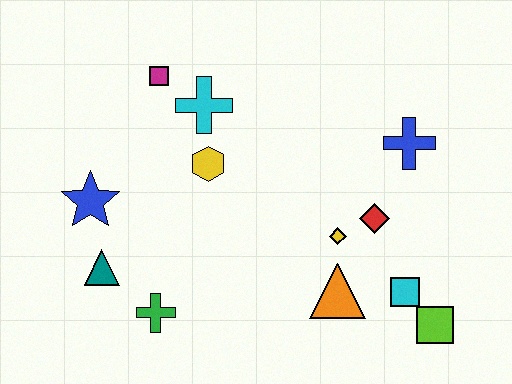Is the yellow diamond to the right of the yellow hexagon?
Yes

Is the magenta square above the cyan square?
Yes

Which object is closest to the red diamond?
The yellow diamond is closest to the red diamond.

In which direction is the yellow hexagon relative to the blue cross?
The yellow hexagon is to the left of the blue cross.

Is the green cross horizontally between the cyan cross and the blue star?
Yes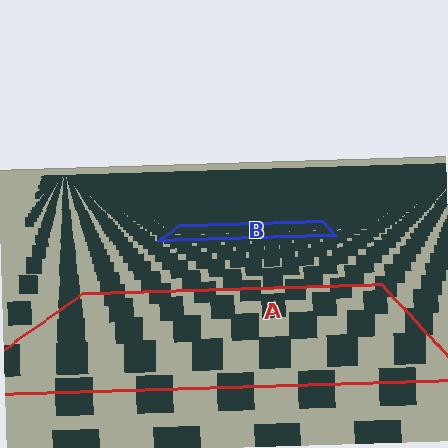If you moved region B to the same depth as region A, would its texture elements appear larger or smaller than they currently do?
They would appear larger. At a closer depth, the same texture elements are projected at a bigger on-screen size.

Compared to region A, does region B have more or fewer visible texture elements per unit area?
Region B has more texture elements per unit area — they are packed more densely because it is farther away.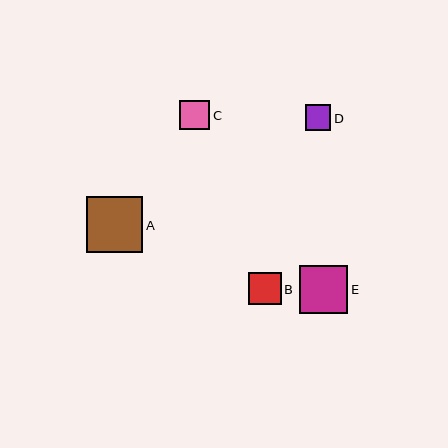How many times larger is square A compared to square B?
Square A is approximately 1.7 times the size of square B.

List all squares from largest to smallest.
From largest to smallest: A, E, B, C, D.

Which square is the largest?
Square A is the largest with a size of approximately 56 pixels.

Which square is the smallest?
Square D is the smallest with a size of approximately 25 pixels.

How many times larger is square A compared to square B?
Square A is approximately 1.7 times the size of square B.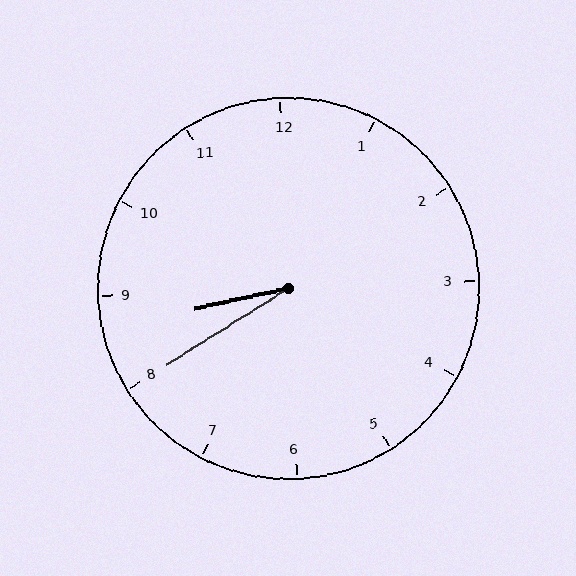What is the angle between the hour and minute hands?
Approximately 20 degrees.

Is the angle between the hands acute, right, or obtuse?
It is acute.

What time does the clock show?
8:40.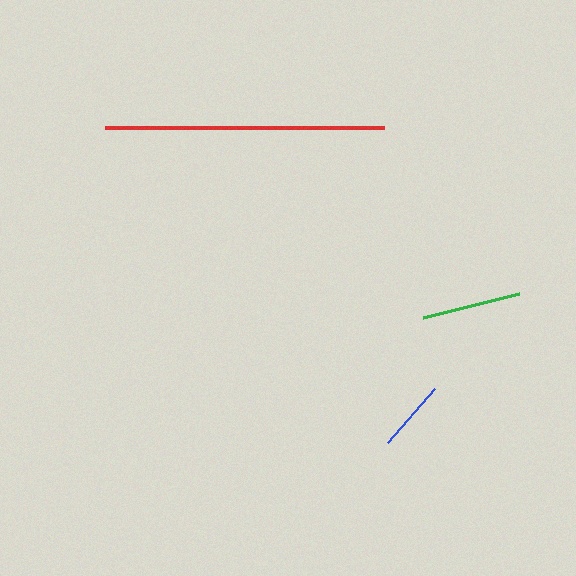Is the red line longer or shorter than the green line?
The red line is longer than the green line.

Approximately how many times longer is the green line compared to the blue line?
The green line is approximately 1.4 times the length of the blue line.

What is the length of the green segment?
The green segment is approximately 99 pixels long.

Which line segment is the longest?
The red line is the longest at approximately 279 pixels.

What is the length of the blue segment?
The blue segment is approximately 71 pixels long.